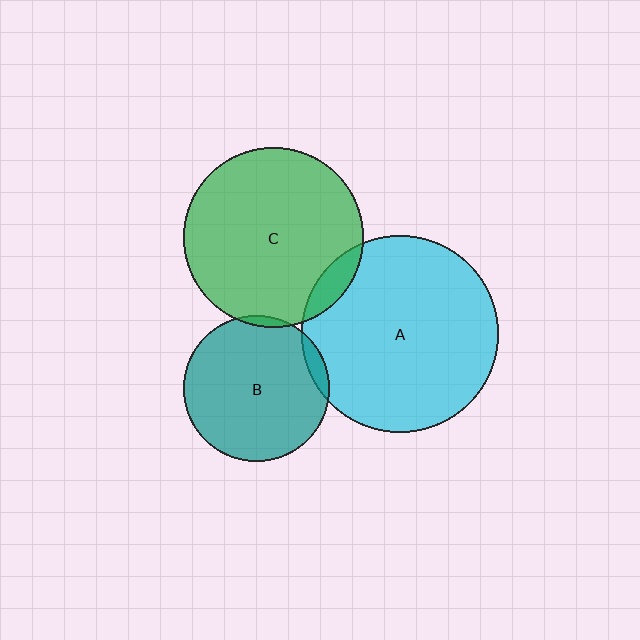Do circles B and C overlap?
Yes.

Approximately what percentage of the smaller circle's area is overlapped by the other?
Approximately 5%.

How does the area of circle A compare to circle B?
Approximately 1.8 times.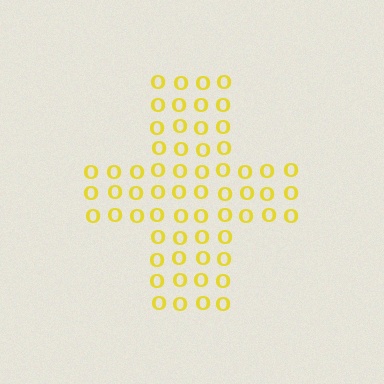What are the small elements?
The small elements are letter O's.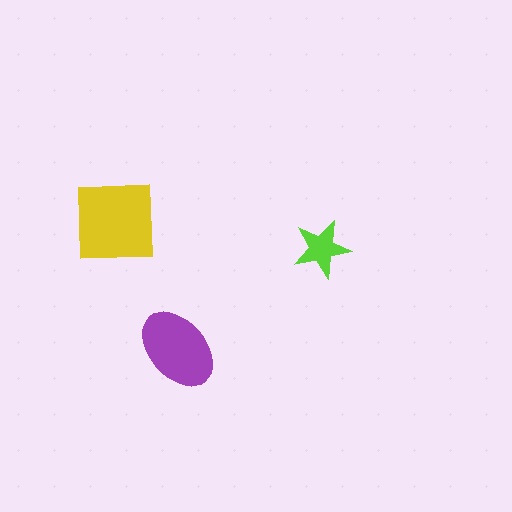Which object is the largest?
The yellow square.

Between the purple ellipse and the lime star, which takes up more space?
The purple ellipse.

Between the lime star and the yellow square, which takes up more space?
The yellow square.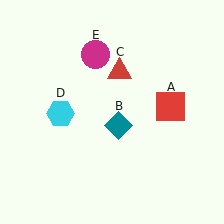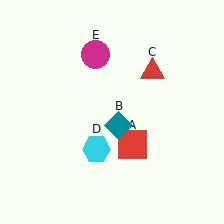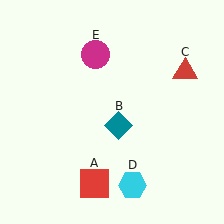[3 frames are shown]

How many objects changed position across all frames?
3 objects changed position: red square (object A), red triangle (object C), cyan hexagon (object D).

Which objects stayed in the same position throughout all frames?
Teal diamond (object B) and magenta circle (object E) remained stationary.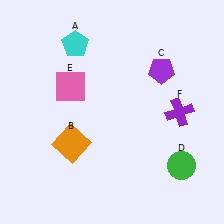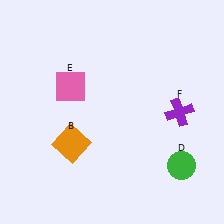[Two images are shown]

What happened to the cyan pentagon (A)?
The cyan pentagon (A) was removed in Image 2. It was in the top-left area of Image 1.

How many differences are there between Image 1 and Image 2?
There are 2 differences between the two images.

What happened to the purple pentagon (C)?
The purple pentagon (C) was removed in Image 2. It was in the top-right area of Image 1.